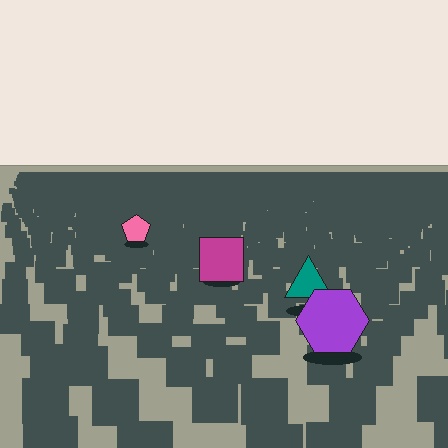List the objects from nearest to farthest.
From nearest to farthest: the purple hexagon, the teal triangle, the magenta square, the pink pentagon.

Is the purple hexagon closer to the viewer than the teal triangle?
Yes. The purple hexagon is closer — you can tell from the texture gradient: the ground texture is coarser near it.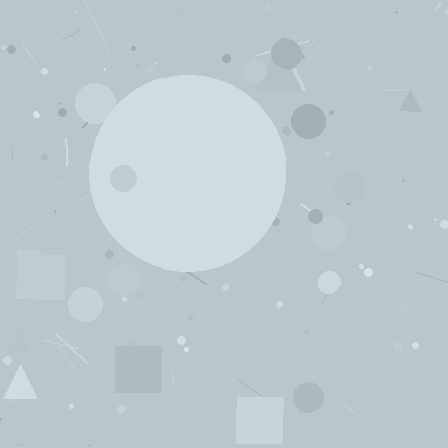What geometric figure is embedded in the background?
A circle is embedded in the background.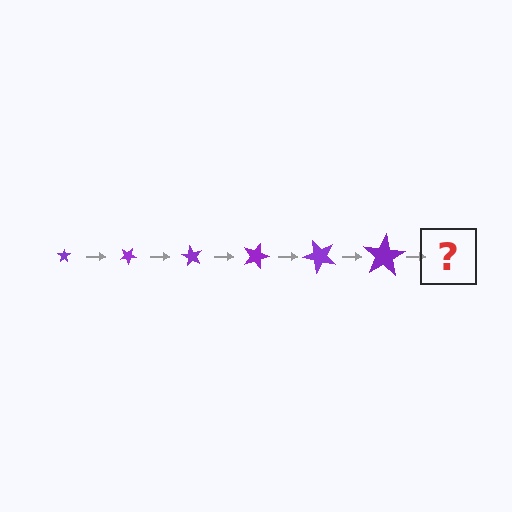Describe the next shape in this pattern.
It should be a star, larger than the previous one and rotated 180 degrees from the start.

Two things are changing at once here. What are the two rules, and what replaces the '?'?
The two rules are that the star grows larger each step and it rotates 30 degrees each step. The '?' should be a star, larger than the previous one and rotated 180 degrees from the start.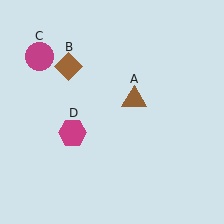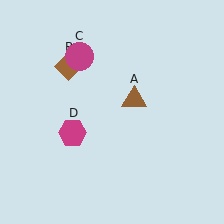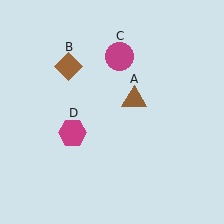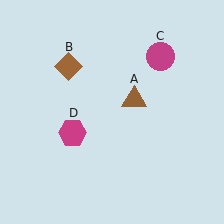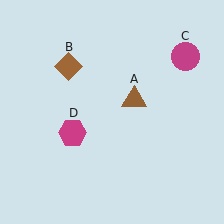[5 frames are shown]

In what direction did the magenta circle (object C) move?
The magenta circle (object C) moved right.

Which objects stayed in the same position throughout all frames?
Brown triangle (object A) and brown diamond (object B) and magenta hexagon (object D) remained stationary.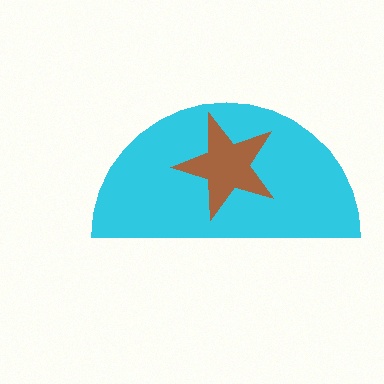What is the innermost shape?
The brown star.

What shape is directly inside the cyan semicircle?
The brown star.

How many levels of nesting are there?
2.